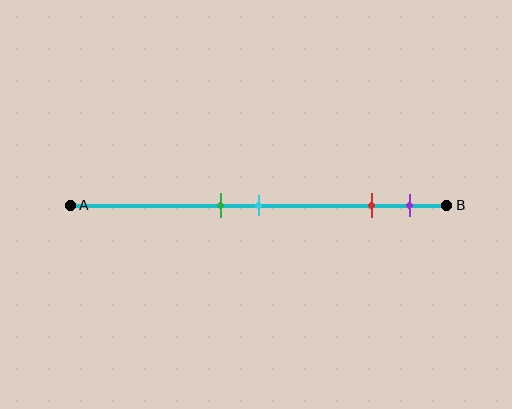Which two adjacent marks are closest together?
The green and cyan marks are the closest adjacent pair.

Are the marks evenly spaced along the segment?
No, the marks are not evenly spaced.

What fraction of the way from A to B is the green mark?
The green mark is approximately 40% (0.4) of the way from A to B.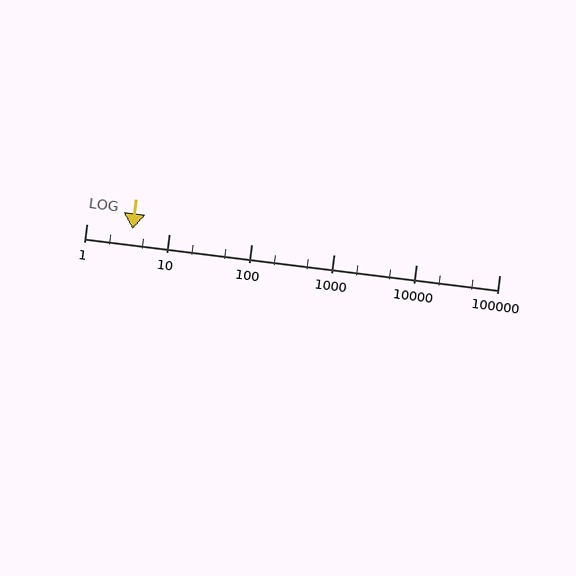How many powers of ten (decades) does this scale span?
The scale spans 5 decades, from 1 to 100000.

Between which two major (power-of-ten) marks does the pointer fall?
The pointer is between 1 and 10.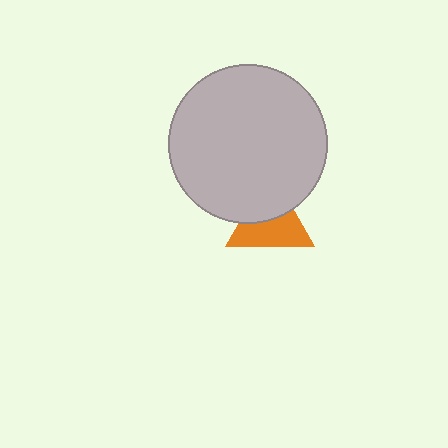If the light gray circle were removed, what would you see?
You would see the complete orange triangle.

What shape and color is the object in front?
The object in front is a light gray circle.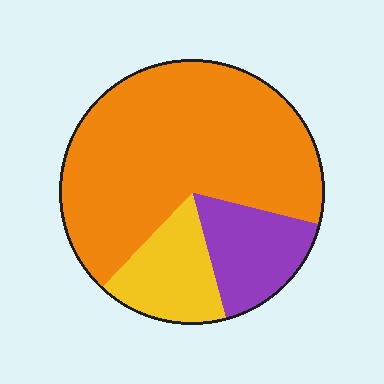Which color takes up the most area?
Orange, at roughly 65%.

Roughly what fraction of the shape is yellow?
Yellow takes up less than a quarter of the shape.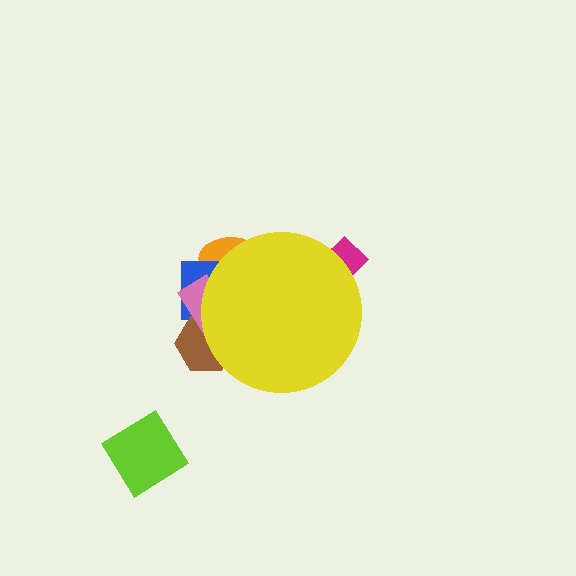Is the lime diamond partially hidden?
No, the lime diamond is fully visible.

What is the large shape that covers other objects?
A yellow circle.